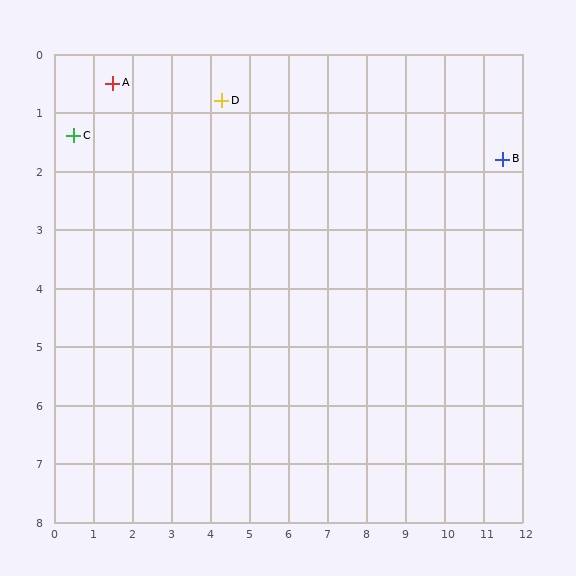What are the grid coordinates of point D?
Point D is at approximately (4.3, 0.8).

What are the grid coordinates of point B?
Point B is at approximately (11.5, 1.8).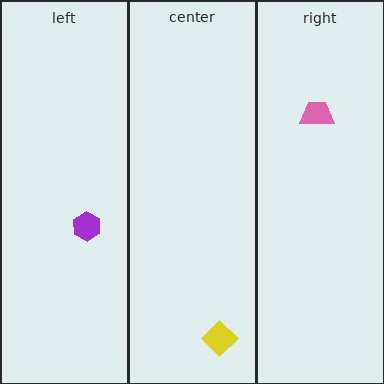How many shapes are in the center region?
1.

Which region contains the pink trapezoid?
The right region.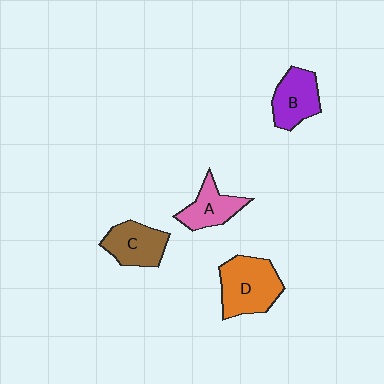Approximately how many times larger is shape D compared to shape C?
Approximately 1.4 times.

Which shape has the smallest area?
Shape A (pink).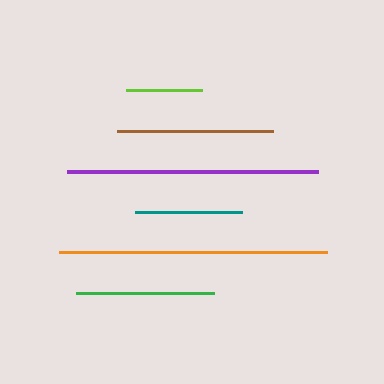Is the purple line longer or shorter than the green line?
The purple line is longer than the green line.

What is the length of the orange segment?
The orange segment is approximately 268 pixels long.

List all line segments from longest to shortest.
From longest to shortest: orange, purple, brown, green, teal, lime.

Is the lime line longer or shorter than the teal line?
The teal line is longer than the lime line.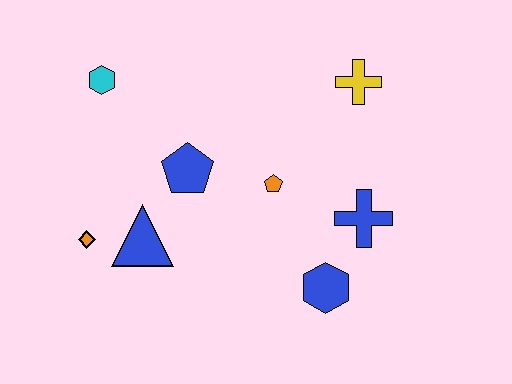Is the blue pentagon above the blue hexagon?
Yes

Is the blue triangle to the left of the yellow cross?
Yes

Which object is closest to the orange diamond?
The blue triangle is closest to the orange diamond.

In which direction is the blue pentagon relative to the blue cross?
The blue pentagon is to the left of the blue cross.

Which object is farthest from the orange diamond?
The yellow cross is farthest from the orange diamond.